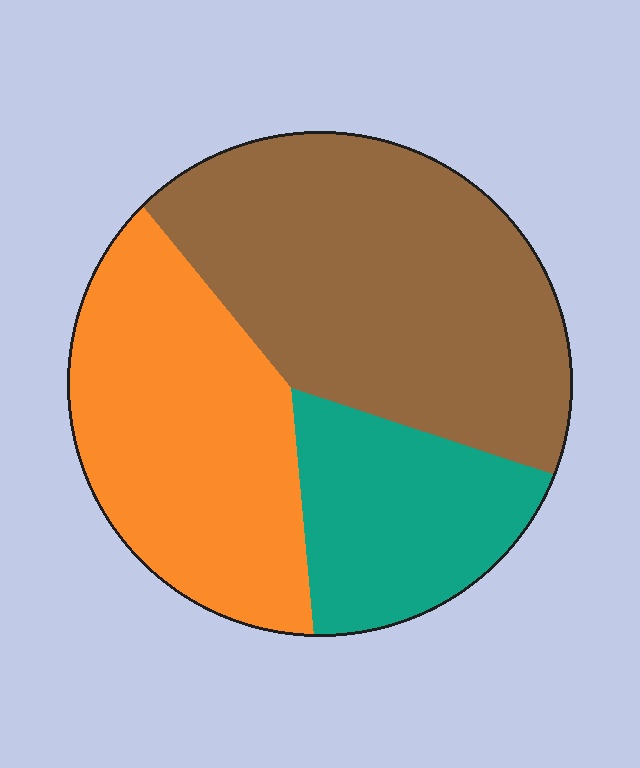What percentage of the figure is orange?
Orange takes up about one third (1/3) of the figure.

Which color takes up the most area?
Brown, at roughly 45%.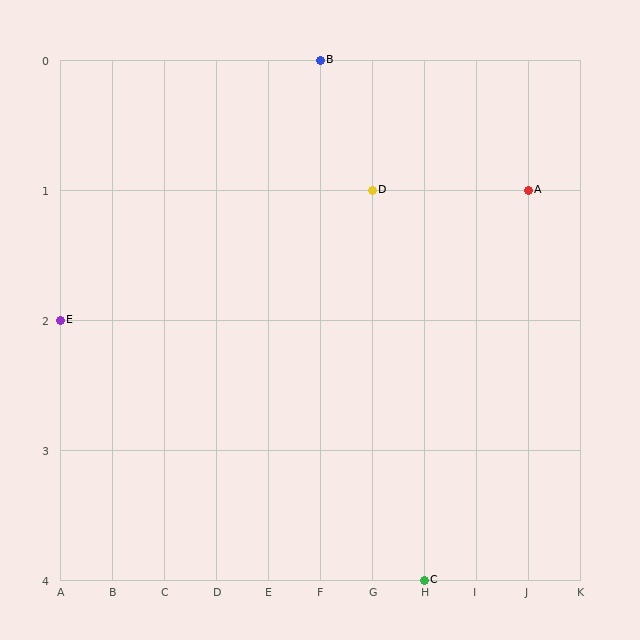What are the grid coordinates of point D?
Point D is at grid coordinates (G, 1).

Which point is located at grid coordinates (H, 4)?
Point C is at (H, 4).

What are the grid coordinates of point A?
Point A is at grid coordinates (J, 1).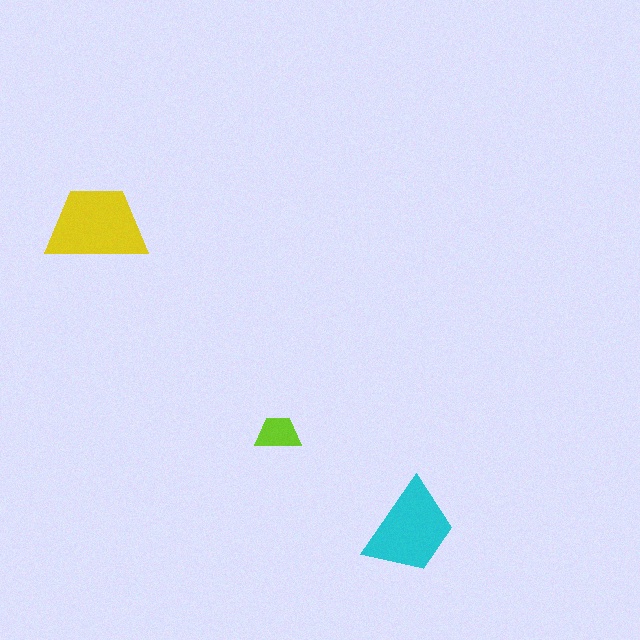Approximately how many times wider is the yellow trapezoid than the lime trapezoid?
About 2 times wider.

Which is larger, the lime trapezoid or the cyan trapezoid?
The cyan one.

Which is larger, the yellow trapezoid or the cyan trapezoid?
The yellow one.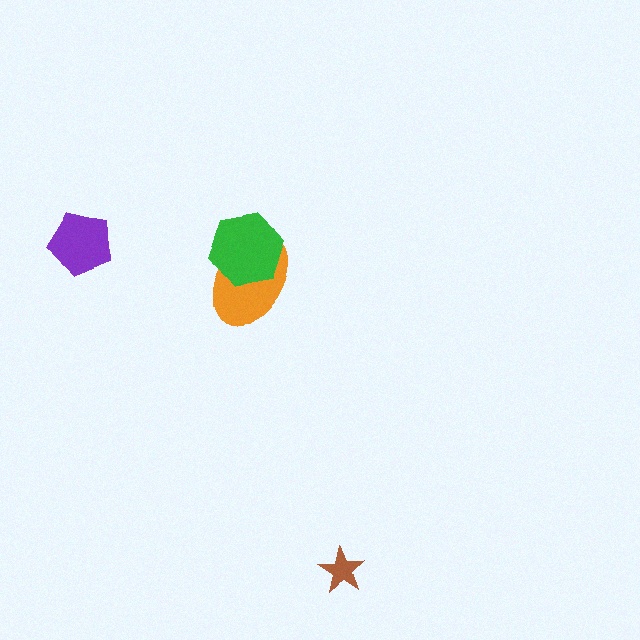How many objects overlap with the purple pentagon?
0 objects overlap with the purple pentagon.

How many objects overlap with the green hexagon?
1 object overlaps with the green hexagon.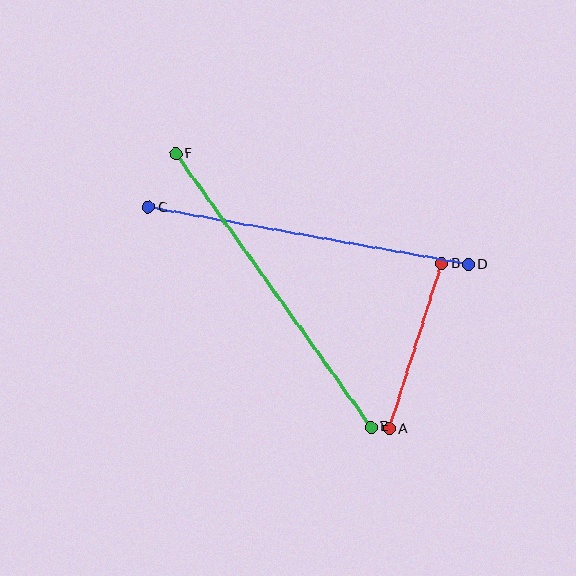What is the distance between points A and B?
The distance is approximately 174 pixels.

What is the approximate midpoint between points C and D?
The midpoint is at approximately (308, 236) pixels.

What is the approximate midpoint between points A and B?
The midpoint is at approximately (415, 346) pixels.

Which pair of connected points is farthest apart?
Points E and F are farthest apart.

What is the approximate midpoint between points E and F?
The midpoint is at approximately (273, 290) pixels.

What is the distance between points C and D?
The distance is approximately 326 pixels.